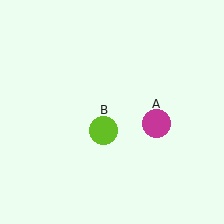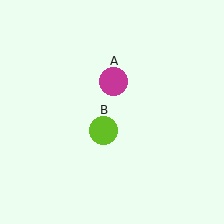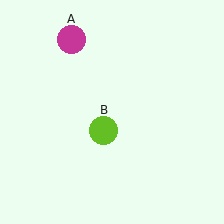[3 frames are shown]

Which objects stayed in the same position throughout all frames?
Lime circle (object B) remained stationary.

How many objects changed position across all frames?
1 object changed position: magenta circle (object A).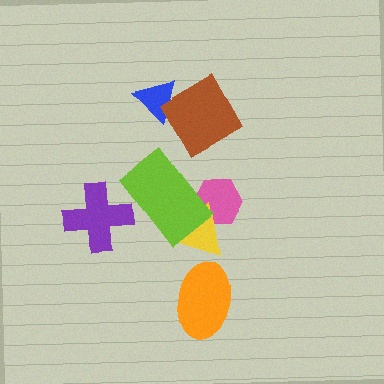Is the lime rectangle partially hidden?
No, no other shape covers it.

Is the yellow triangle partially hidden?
Yes, it is partially covered by another shape.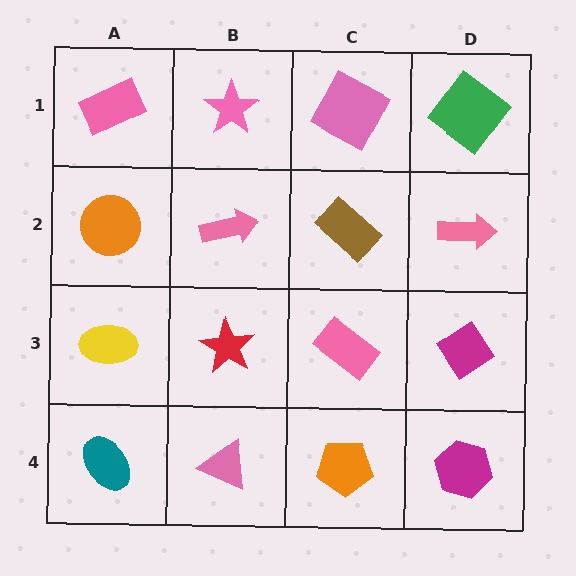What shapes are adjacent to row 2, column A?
A pink rectangle (row 1, column A), a yellow ellipse (row 3, column A), a pink arrow (row 2, column B).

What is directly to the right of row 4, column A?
A pink triangle.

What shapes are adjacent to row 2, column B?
A pink star (row 1, column B), a red star (row 3, column B), an orange circle (row 2, column A), a brown rectangle (row 2, column C).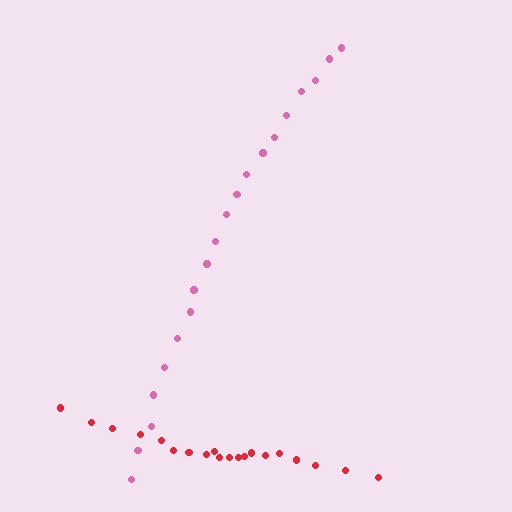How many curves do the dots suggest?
There are 2 distinct paths.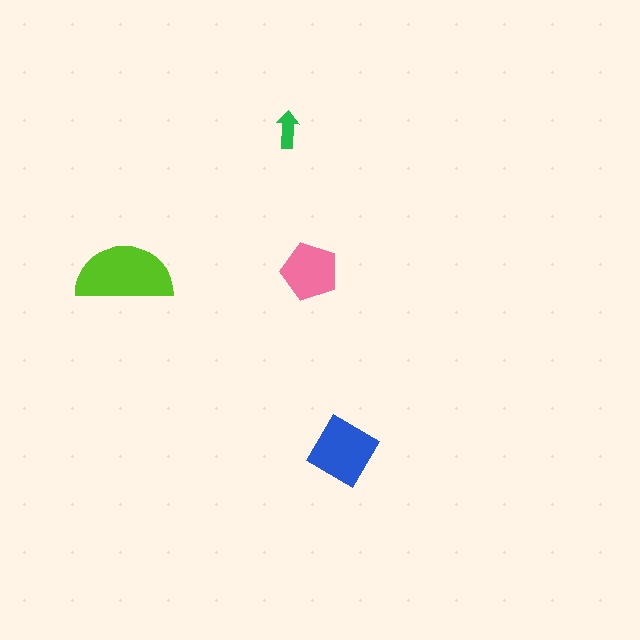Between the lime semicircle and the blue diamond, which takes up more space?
The lime semicircle.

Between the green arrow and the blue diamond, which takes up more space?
The blue diamond.